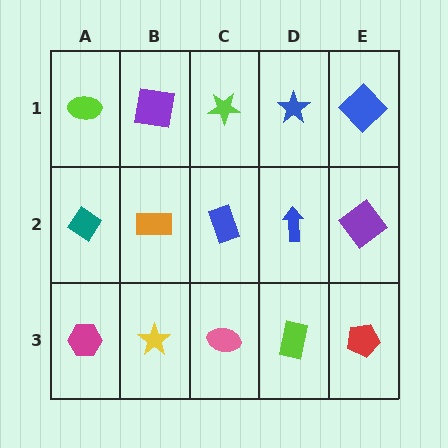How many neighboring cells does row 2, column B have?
4.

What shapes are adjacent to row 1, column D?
A blue arrow (row 2, column D), a lime star (row 1, column C), a blue diamond (row 1, column E).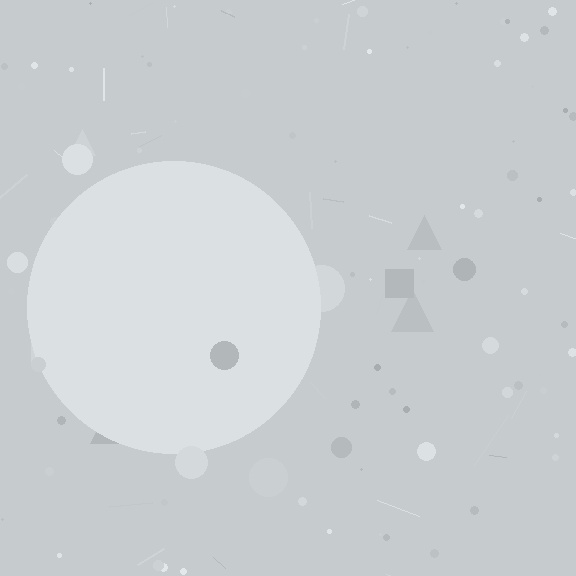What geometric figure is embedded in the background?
A circle is embedded in the background.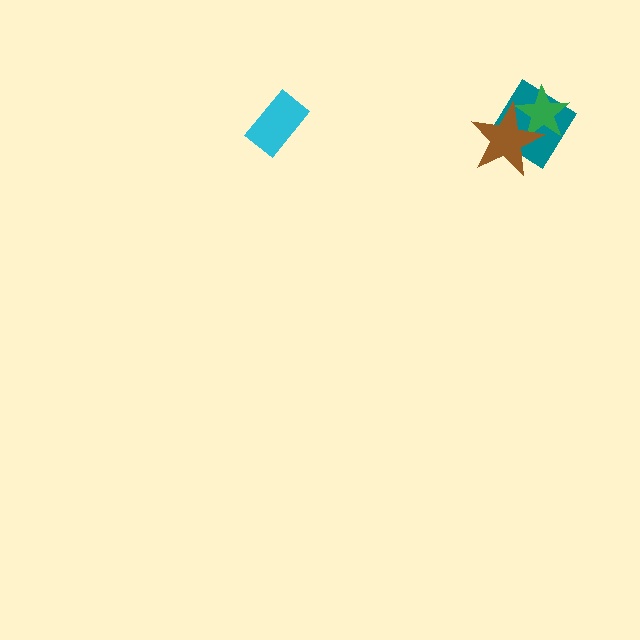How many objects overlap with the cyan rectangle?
0 objects overlap with the cyan rectangle.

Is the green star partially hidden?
Yes, it is partially covered by another shape.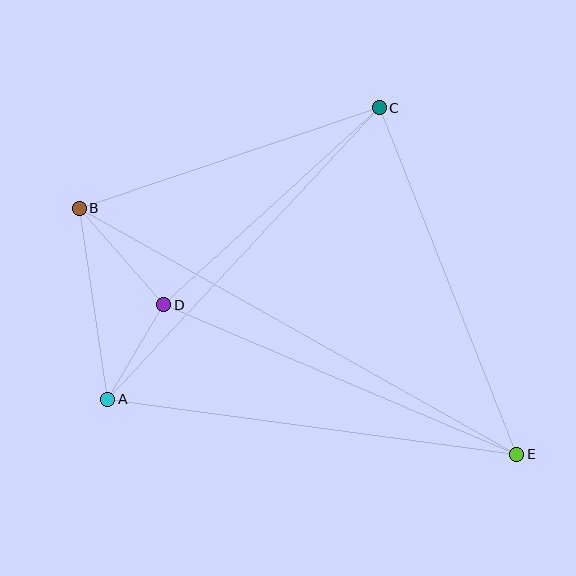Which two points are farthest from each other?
Points B and E are farthest from each other.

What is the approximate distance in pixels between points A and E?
The distance between A and E is approximately 413 pixels.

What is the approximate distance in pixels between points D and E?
The distance between D and E is approximately 383 pixels.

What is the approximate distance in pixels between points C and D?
The distance between C and D is approximately 292 pixels.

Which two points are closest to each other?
Points A and D are closest to each other.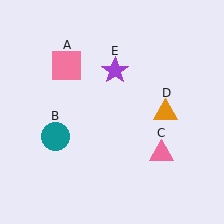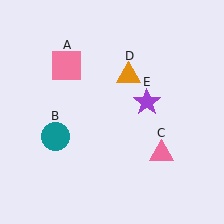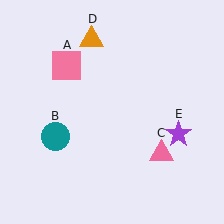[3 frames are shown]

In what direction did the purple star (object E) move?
The purple star (object E) moved down and to the right.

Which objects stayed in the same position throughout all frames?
Pink square (object A) and teal circle (object B) and pink triangle (object C) remained stationary.